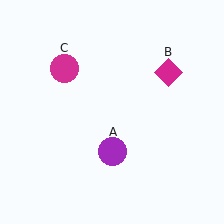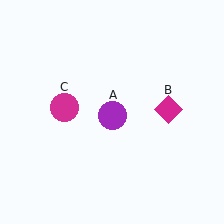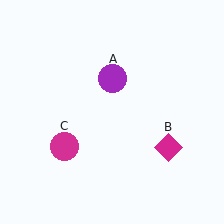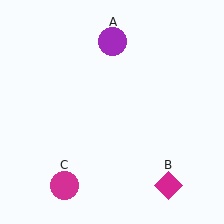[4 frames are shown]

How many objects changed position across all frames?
3 objects changed position: purple circle (object A), magenta diamond (object B), magenta circle (object C).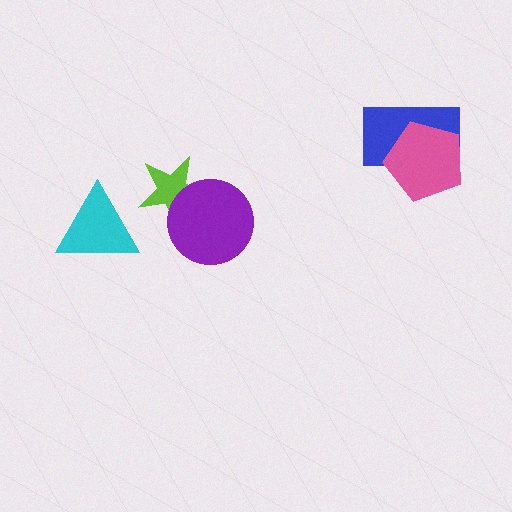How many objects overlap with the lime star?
1 object overlaps with the lime star.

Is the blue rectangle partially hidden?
Yes, it is partially covered by another shape.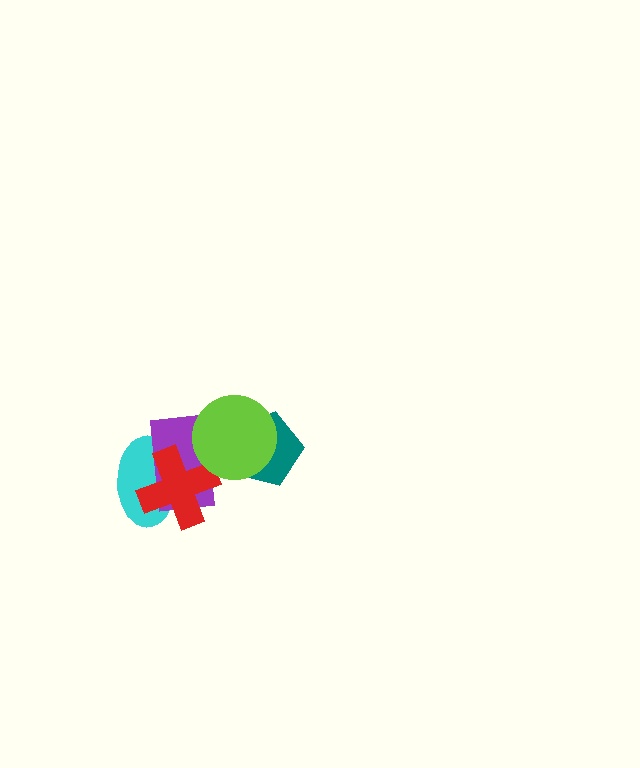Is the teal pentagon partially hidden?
Yes, it is partially covered by another shape.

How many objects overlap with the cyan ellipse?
2 objects overlap with the cyan ellipse.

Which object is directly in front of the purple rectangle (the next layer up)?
The red cross is directly in front of the purple rectangle.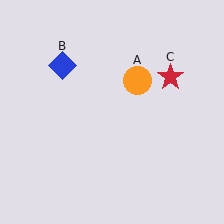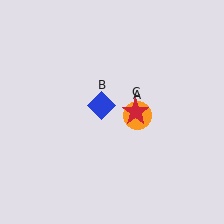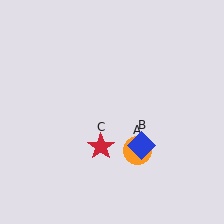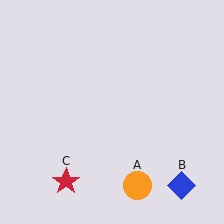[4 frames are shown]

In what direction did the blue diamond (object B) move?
The blue diamond (object B) moved down and to the right.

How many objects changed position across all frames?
3 objects changed position: orange circle (object A), blue diamond (object B), red star (object C).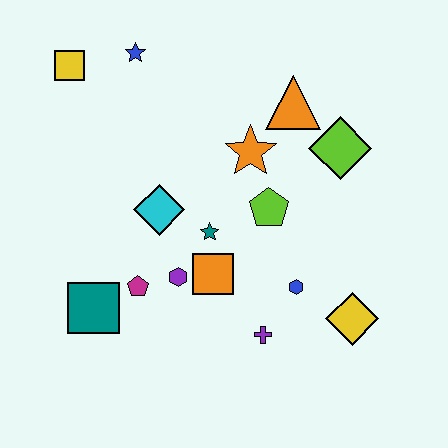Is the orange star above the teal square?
Yes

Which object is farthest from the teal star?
The yellow square is farthest from the teal star.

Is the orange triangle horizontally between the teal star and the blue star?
No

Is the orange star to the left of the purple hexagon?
No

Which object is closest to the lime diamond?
The orange triangle is closest to the lime diamond.